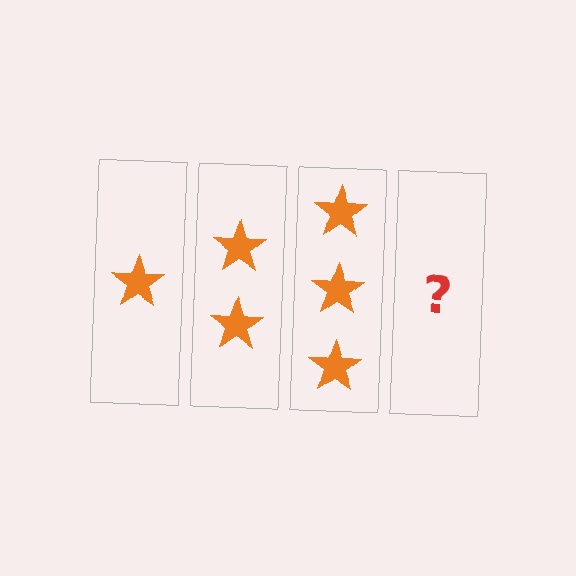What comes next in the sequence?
The next element should be 4 stars.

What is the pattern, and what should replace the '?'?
The pattern is that each step adds one more star. The '?' should be 4 stars.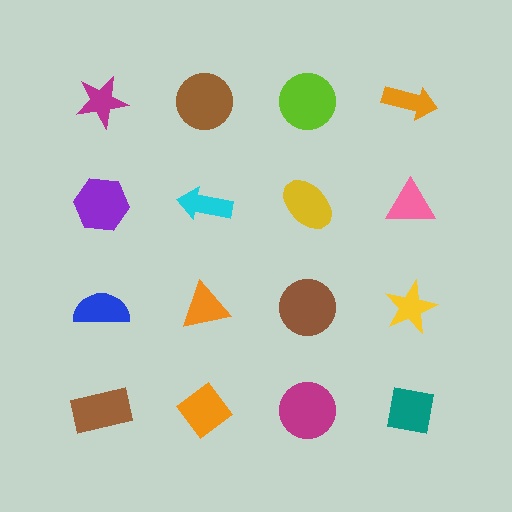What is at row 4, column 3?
A magenta circle.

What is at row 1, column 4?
An orange arrow.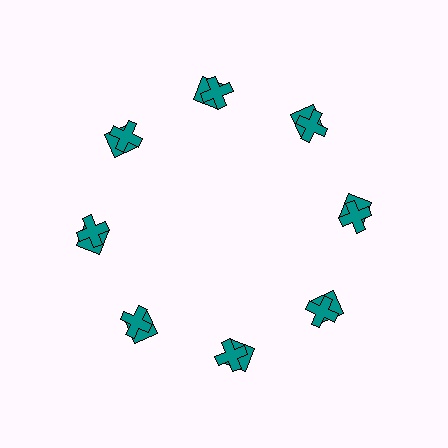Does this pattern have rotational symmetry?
Yes, this pattern has 8-fold rotational symmetry. It looks the same after rotating 45 degrees around the center.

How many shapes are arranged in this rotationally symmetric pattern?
There are 16 shapes, arranged in 8 groups of 2.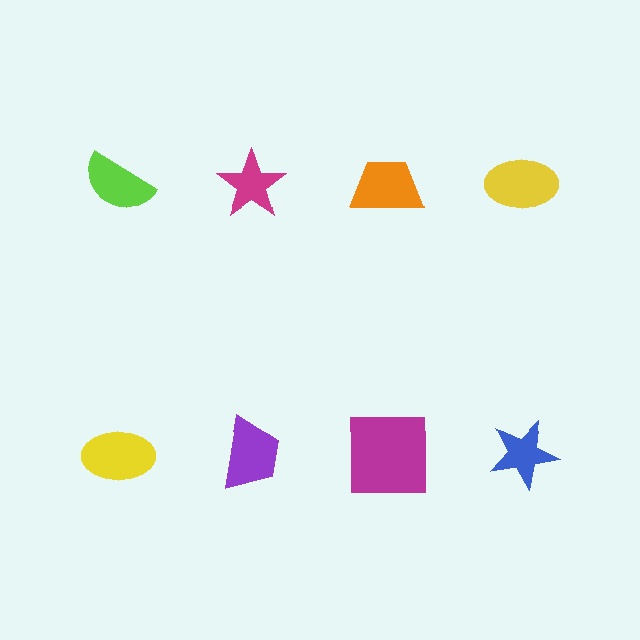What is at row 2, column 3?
A magenta square.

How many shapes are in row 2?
4 shapes.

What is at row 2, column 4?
A blue star.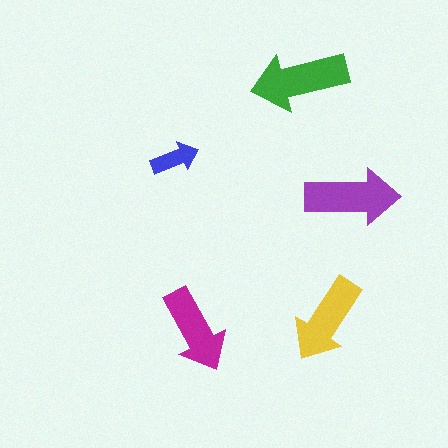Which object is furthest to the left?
The blue arrow is leftmost.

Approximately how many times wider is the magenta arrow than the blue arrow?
About 2 times wider.